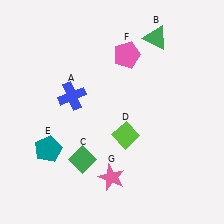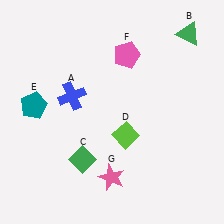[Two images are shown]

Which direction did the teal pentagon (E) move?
The teal pentagon (E) moved up.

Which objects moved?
The objects that moved are: the green triangle (B), the teal pentagon (E).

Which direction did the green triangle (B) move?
The green triangle (B) moved right.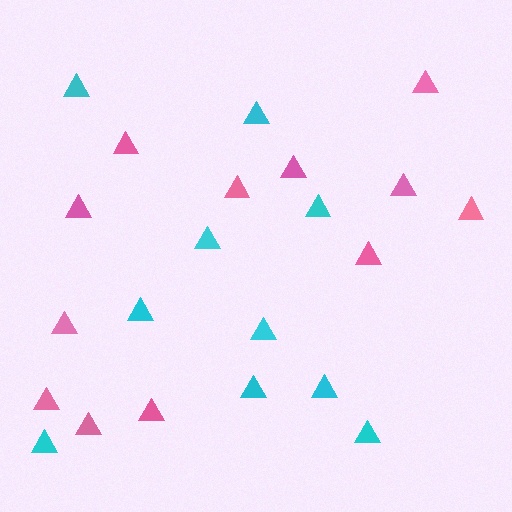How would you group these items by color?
There are 2 groups: one group of cyan triangles (10) and one group of pink triangles (12).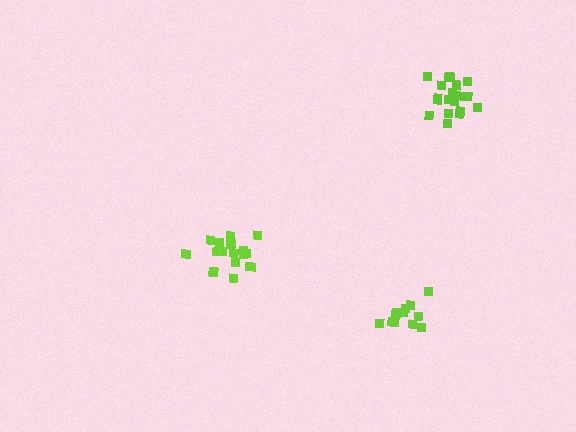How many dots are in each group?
Group 1: 19 dots, Group 2: 19 dots, Group 3: 14 dots (52 total).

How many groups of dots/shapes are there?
There are 3 groups.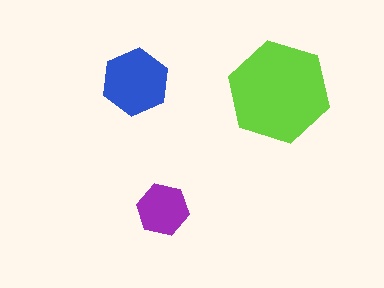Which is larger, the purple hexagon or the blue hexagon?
The blue one.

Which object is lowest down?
The purple hexagon is bottommost.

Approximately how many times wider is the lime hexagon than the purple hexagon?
About 2 times wider.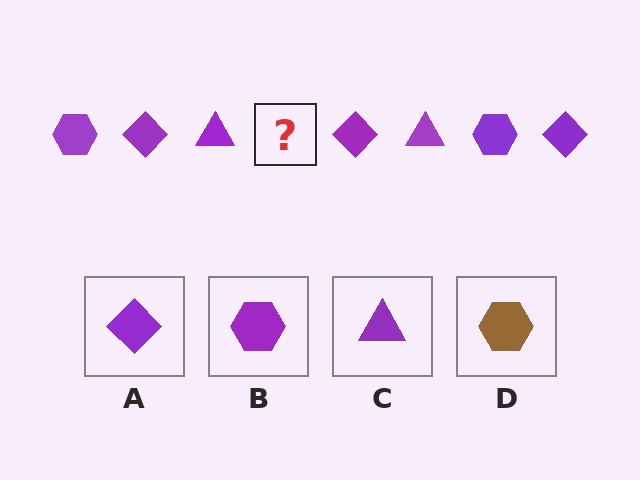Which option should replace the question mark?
Option B.